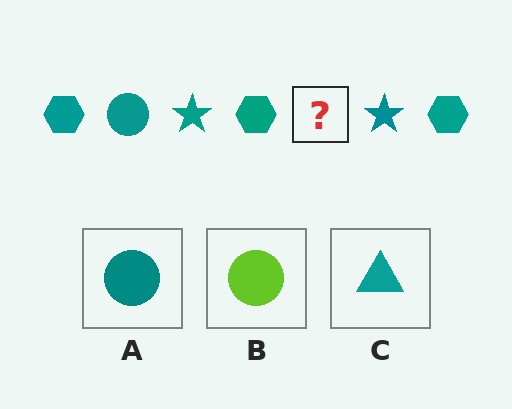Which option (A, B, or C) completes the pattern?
A.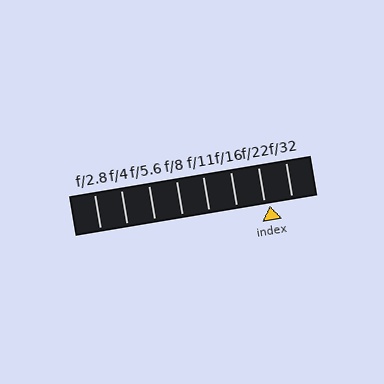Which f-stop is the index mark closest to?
The index mark is closest to f/22.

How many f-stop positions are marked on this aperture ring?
There are 8 f-stop positions marked.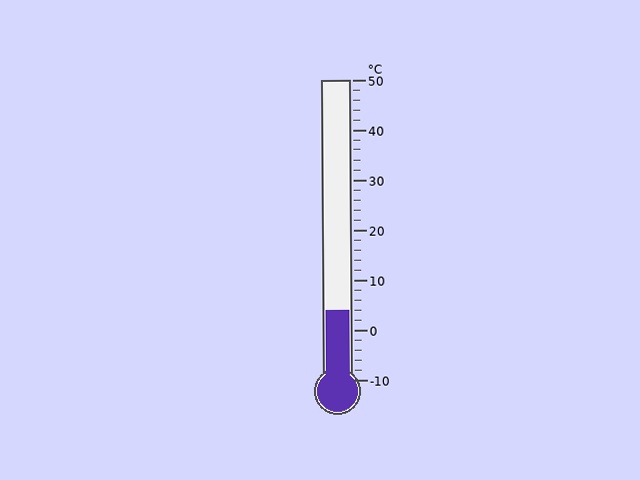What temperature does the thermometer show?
The thermometer shows approximately 4°C.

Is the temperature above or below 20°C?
The temperature is below 20°C.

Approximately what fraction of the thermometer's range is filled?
The thermometer is filled to approximately 25% of its range.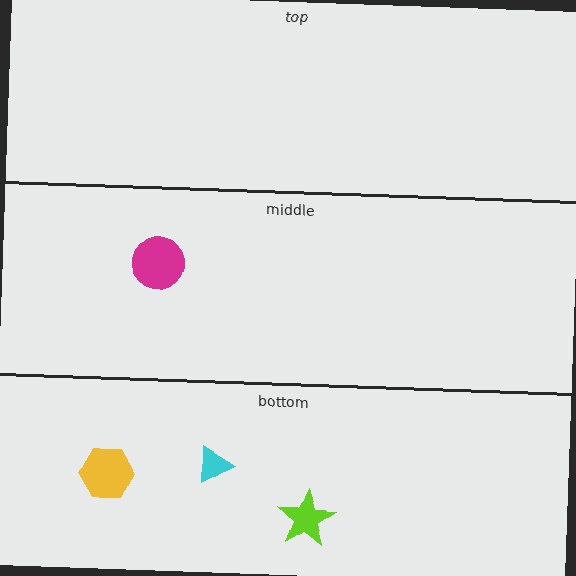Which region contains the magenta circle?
The middle region.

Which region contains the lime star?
The bottom region.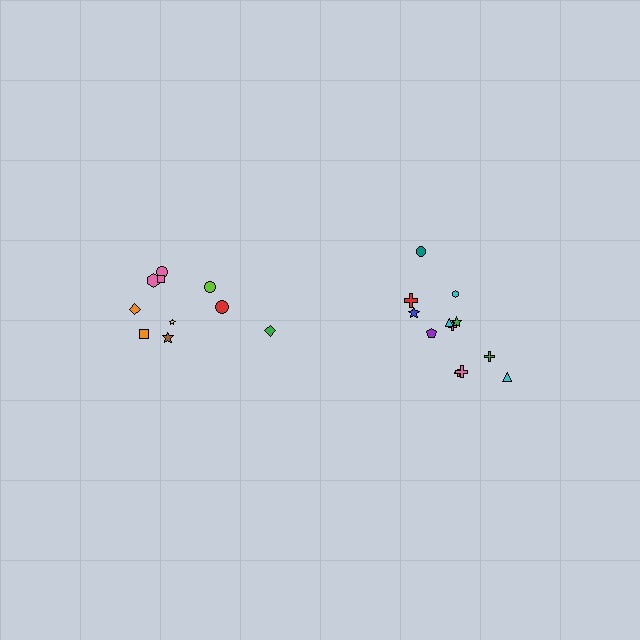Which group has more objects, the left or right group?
The right group.